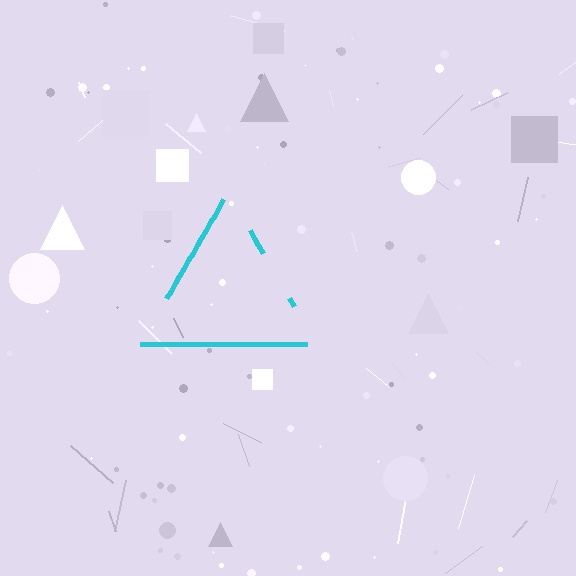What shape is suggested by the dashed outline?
The dashed outline suggests a triangle.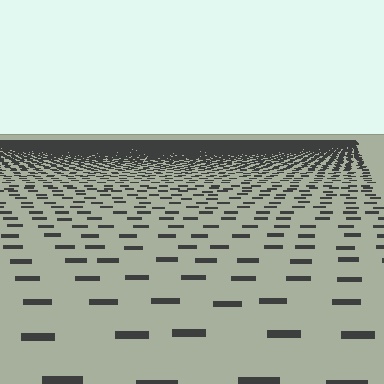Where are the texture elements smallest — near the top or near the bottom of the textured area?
Near the top.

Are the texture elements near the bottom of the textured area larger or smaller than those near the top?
Larger. Near the bottom, elements are closer to the viewer and appear at a bigger on-screen size.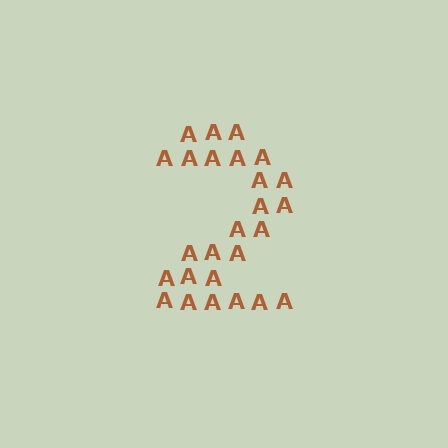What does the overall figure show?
The overall figure shows the digit 2.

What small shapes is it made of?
It is made of small letter A's.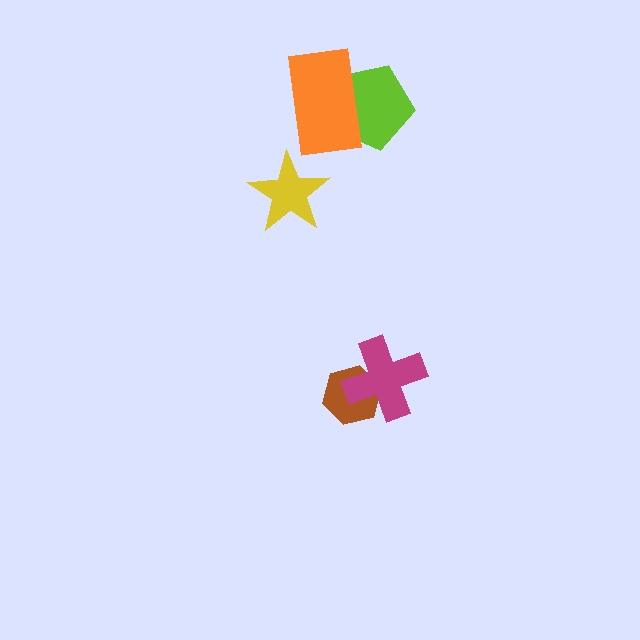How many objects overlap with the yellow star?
0 objects overlap with the yellow star.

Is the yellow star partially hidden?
No, no other shape covers it.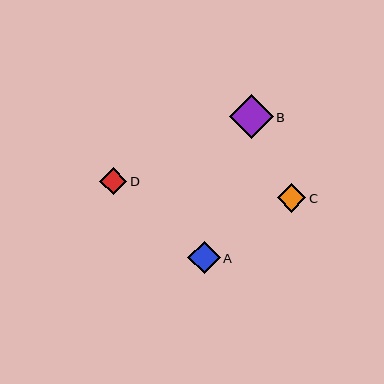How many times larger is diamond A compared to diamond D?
Diamond A is approximately 1.2 times the size of diamond D.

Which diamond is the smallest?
Diamond D is the smallest with a size of approximately 27 pixels.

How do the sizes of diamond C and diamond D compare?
Diamond C and diamond D are approximately the same size.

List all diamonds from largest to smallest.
From largest to smallest: B, A, C, D.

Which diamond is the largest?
Diamond B is the largest with a size of approximately 44 pixels.